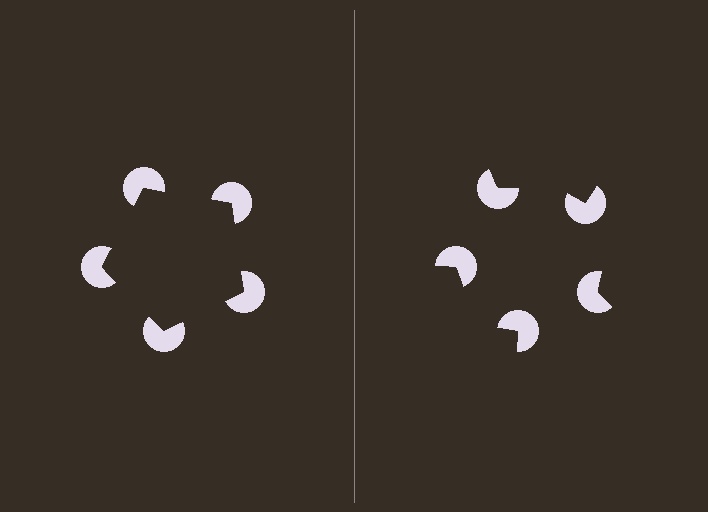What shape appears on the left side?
An illusory pentagon.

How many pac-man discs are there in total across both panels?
10 — 5 on each side.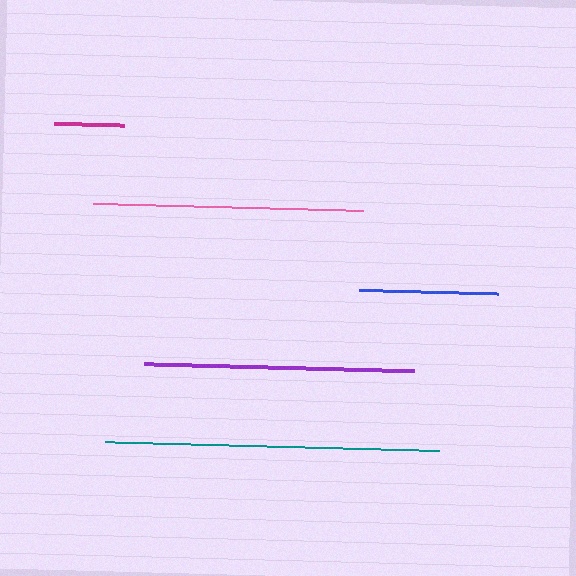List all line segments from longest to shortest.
From longest to shortest: teal, purple, pink, blue, magenta.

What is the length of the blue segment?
The blue segment is approximately 139 pixels long.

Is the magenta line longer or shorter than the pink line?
The pink line is longer than the magenta line.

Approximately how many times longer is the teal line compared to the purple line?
The teal line is approximately 1.2 times the length of the purple line.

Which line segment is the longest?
The teal line is the longest at approximately 334 pixels.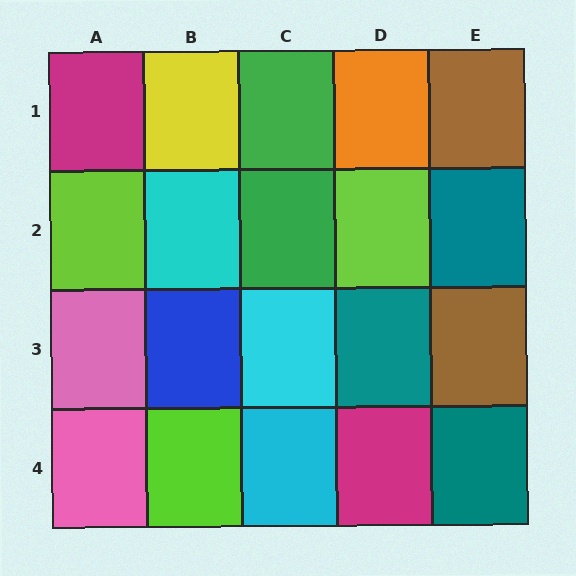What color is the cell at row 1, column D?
Orange.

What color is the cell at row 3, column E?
Brown.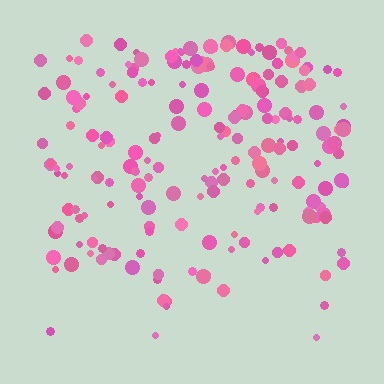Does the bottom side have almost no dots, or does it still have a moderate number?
Still a moderate number, just noticeably fewer than the top.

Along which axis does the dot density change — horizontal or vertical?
Vertical.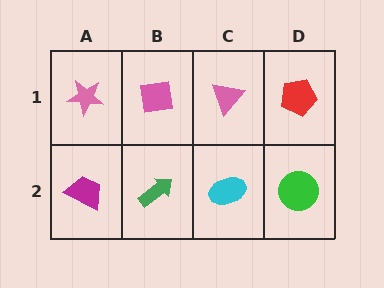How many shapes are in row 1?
4 shapes.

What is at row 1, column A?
A pink star.